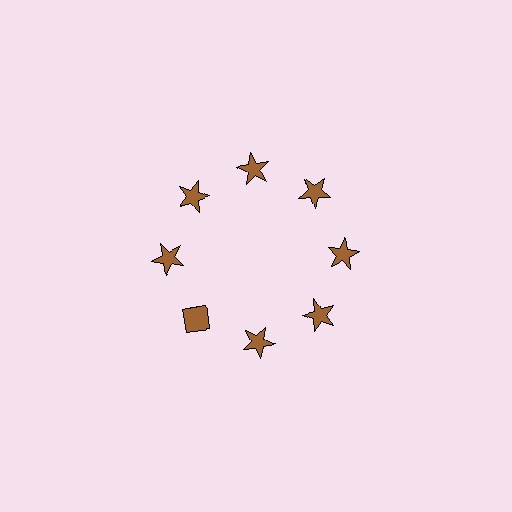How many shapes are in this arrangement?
There are 8 shapes arranged in a ring pattern.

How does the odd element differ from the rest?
It has a different shape: diamond instead of star.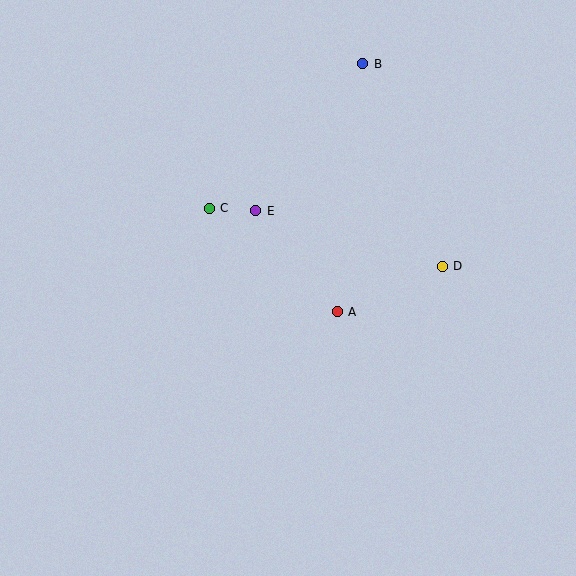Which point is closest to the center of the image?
Point A at (337, 312) is closest to the center.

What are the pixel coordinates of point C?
Point C is at (209, 208).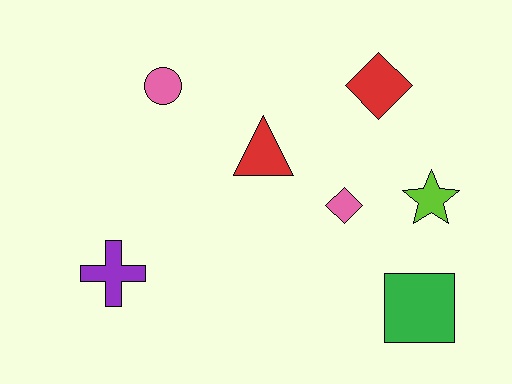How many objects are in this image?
There are 7 objects.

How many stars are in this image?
There is 1 star.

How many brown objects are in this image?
There are no brown objects.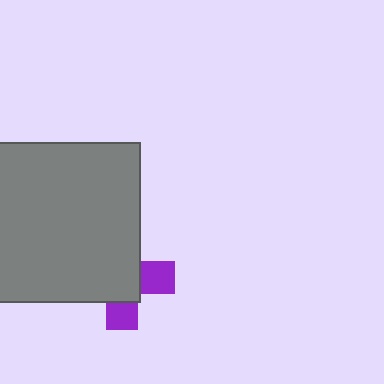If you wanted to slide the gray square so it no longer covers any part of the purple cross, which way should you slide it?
Slide it toward the upper-left — that is the most direct way to separate the two shapes.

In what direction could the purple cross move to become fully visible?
The purple cross could move toward the lower-right. That would shift it out from behind the gray square entirely.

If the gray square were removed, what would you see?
You would see the complete purple cross.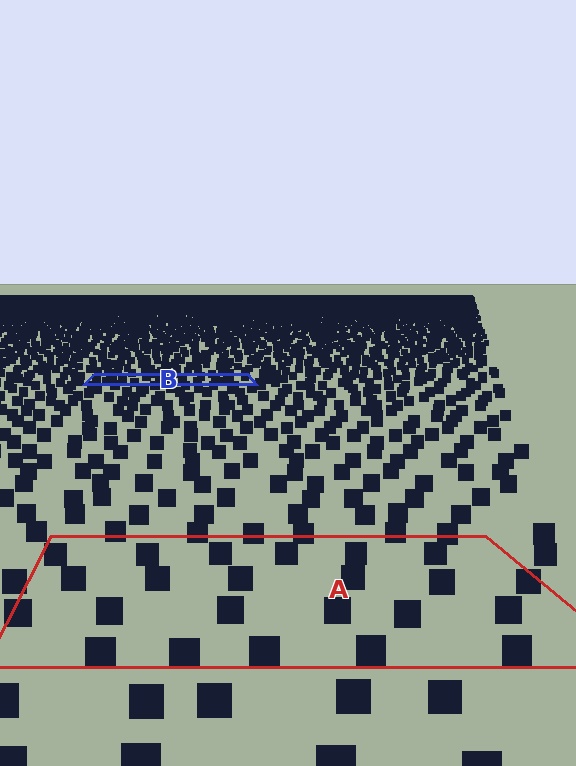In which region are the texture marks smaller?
The texture marks are smaller in region B, because it is farther away.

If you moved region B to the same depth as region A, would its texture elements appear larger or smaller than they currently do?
They would appear larger. At a closer depth, the same texture elements are projected at a bigger on-screen size.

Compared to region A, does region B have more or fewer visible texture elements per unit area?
Region B has more texture elements per unit area — they are packed more densely because it is farther away.